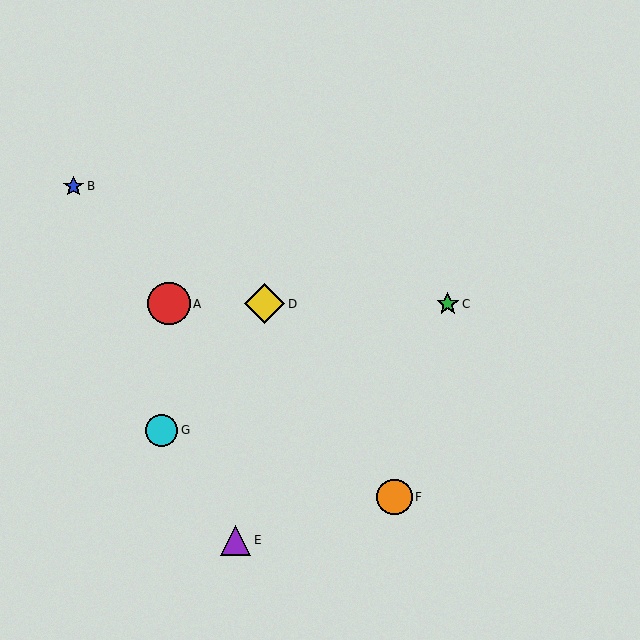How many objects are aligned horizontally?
3 objects (A, C, D) are aligned horizontally.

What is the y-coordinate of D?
Object D is at y≈304.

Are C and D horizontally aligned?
Yes, both are at y≈304.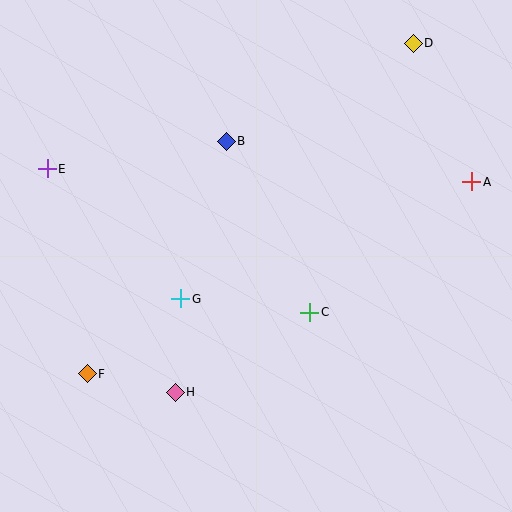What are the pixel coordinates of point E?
Point E is at (47, 169).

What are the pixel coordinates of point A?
Point A is at (472, 182).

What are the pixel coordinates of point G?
Point G is at (181, 299).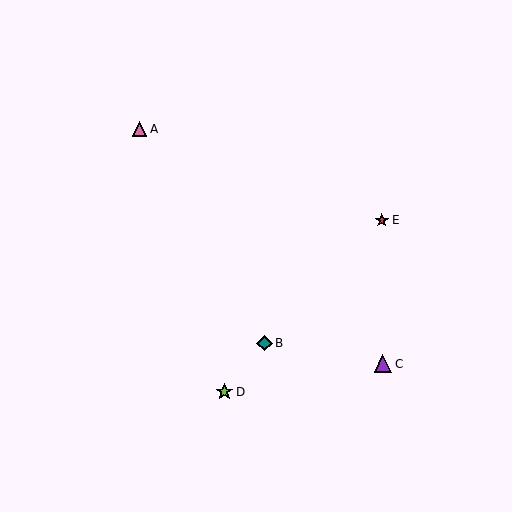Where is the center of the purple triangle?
The center of the purple triangle is at (383, 364).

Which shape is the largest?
The purple triangle (labeled C) is the largest.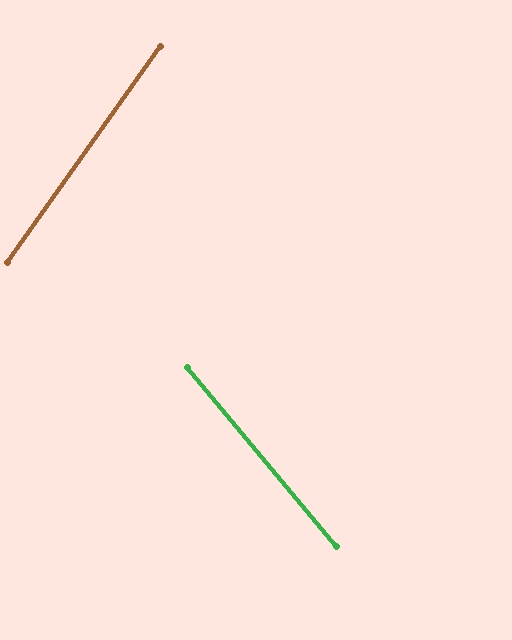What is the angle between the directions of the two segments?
Approximately 75 degrees.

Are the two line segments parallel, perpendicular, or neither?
Neither parallel nor perpendicular — they differ by about 75°.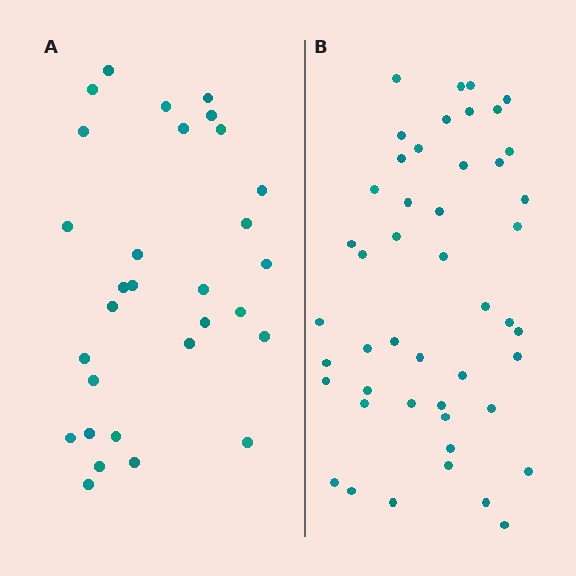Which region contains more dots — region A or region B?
Region B (the right region) has more dots.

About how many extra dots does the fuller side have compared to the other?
Region B has approximately 15 more dots than region A.